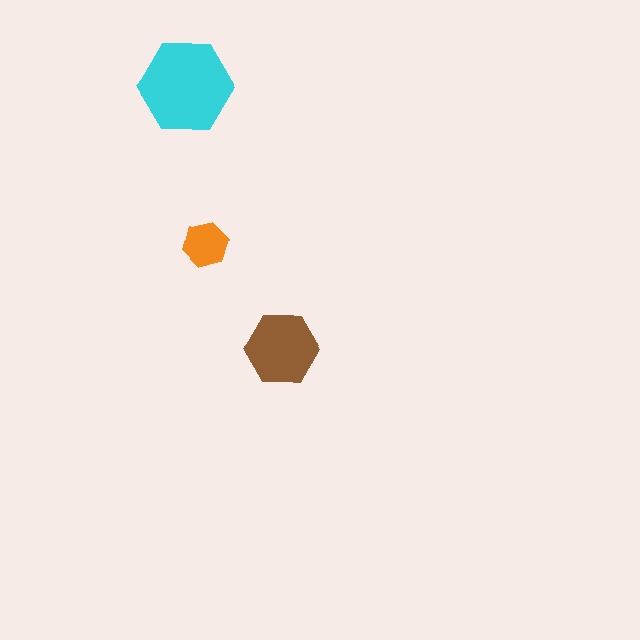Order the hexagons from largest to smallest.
the cyan one, the brown one, the orange one.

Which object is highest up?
The cyan hexagon is topmost.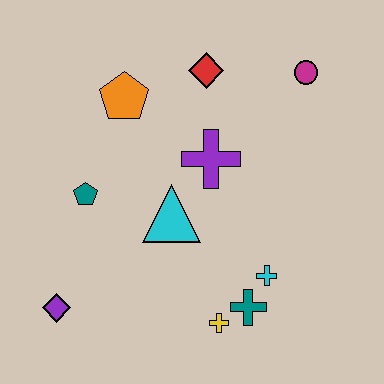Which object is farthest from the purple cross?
The purple diamond is farthest from the purple cross.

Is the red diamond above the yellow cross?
Yes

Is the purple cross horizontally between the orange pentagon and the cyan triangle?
No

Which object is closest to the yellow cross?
The teal cross is closest to the yellow cross.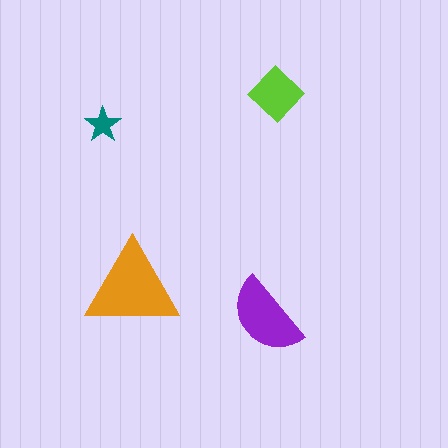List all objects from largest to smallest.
The orange triangle, the purple semicircle, the lime diamond, the teal star.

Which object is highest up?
The lime diamond is topmost.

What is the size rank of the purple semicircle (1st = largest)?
2nd.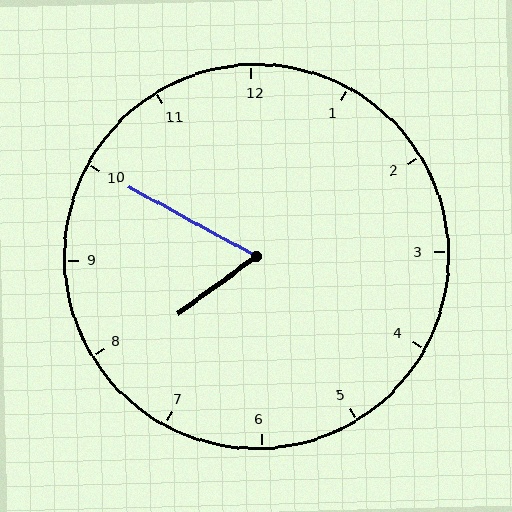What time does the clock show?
7:50.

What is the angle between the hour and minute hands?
Approximately 65 degrees.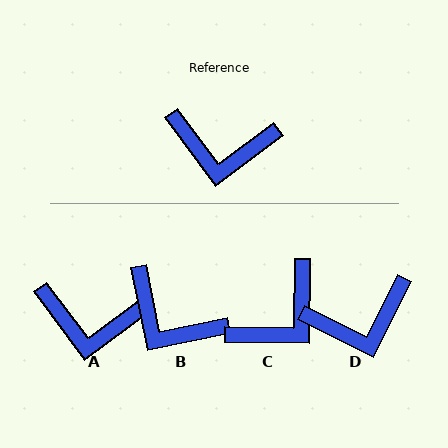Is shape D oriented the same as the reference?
No, it is off by about 27 degrees.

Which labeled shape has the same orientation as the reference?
A.